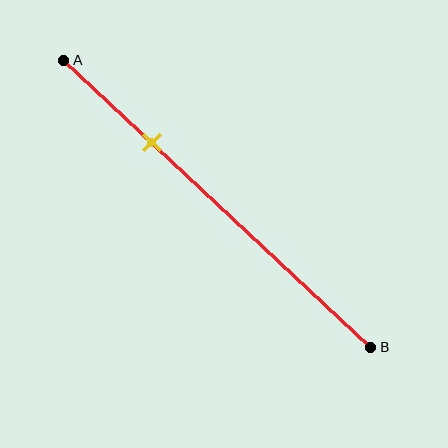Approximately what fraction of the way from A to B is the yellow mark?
The yellow mark is approximately 30% of the way from A to B.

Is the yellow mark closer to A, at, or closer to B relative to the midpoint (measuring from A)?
The yellow mark is closer to point A than the midpoint of segment AB.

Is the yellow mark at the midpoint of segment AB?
No, the mark is at about 30% from A, not at the 50% midpoint.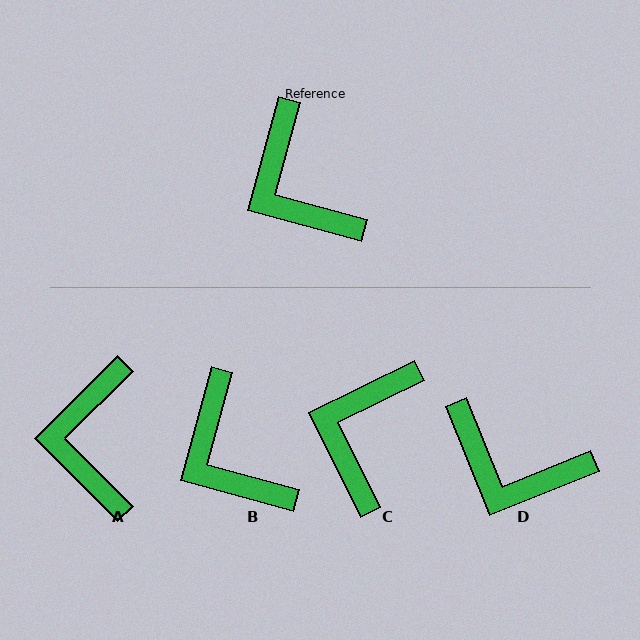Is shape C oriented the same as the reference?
No, it is off by about 48 degrees.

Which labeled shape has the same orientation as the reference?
B.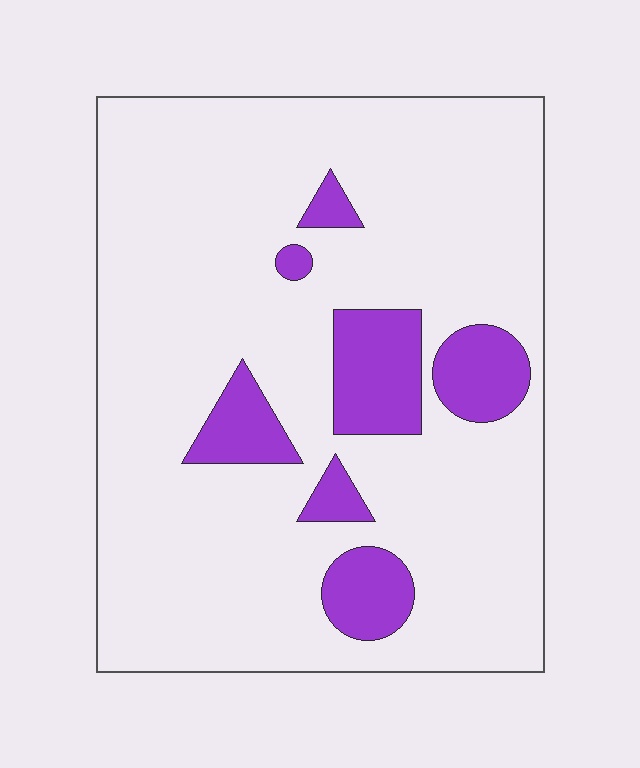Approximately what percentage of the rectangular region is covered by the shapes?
Approximately 15%.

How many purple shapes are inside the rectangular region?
7.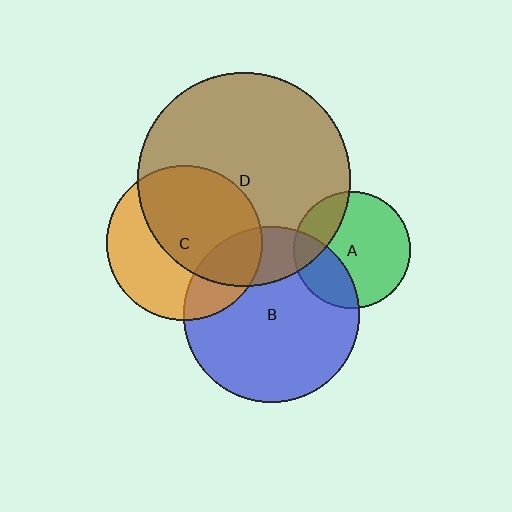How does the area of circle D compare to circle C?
Approximately 1.9 times.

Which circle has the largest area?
Circle D (brown).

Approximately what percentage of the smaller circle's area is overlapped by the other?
Approximately 60%.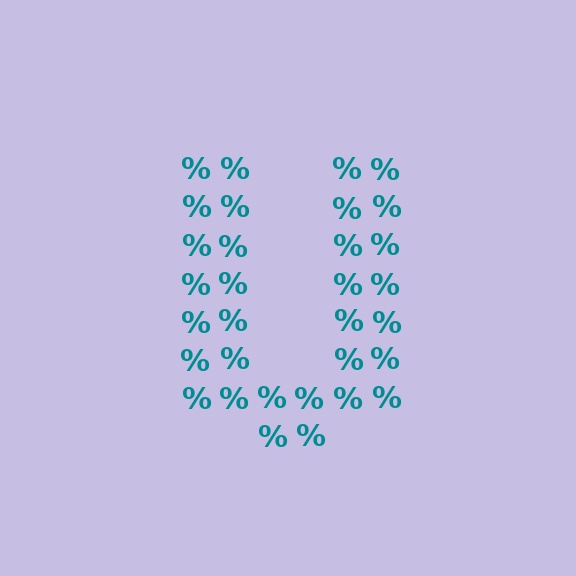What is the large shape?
The large shape is the letter U.